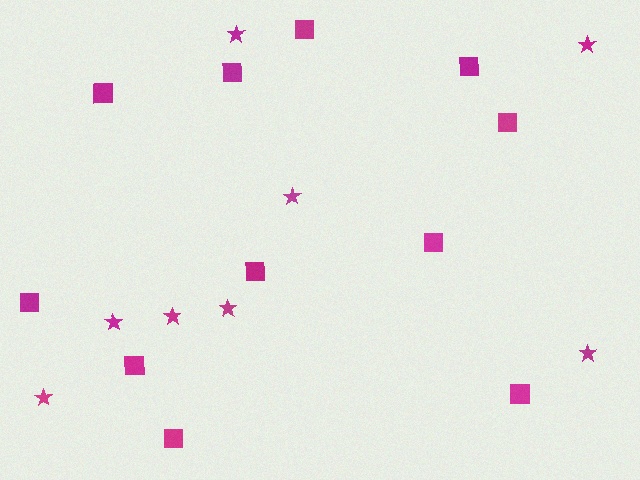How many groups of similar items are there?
There are 2 groups: one group of stars (8) and one group of squares (11).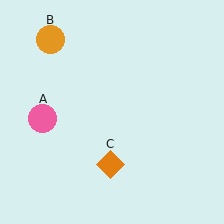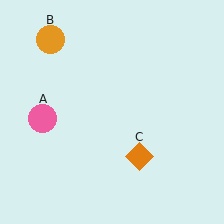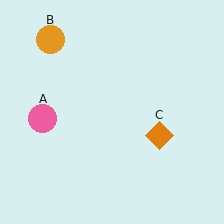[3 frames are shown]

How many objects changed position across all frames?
1 object changed position: orange diamond (object C).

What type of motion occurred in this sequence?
The orange diamond (object C) rotated counterclockwise around the center of the scene.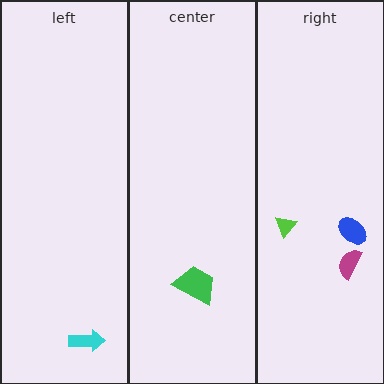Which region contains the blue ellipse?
The right region.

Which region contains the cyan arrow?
The left region.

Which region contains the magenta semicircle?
The right region.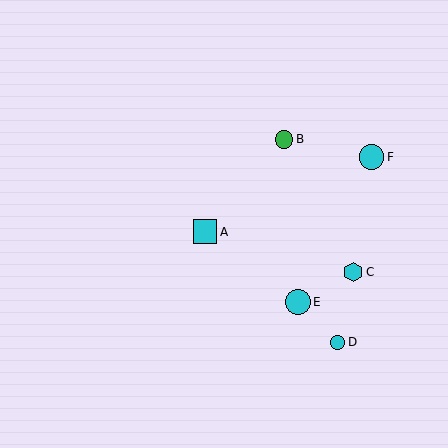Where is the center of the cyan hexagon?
The center of the cyan hexagon is at (353, 272).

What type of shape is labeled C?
Shape C is a cyan hexagon.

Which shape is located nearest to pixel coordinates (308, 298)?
The cyan circle (labeled E) at (298, 302) is nearest to that location.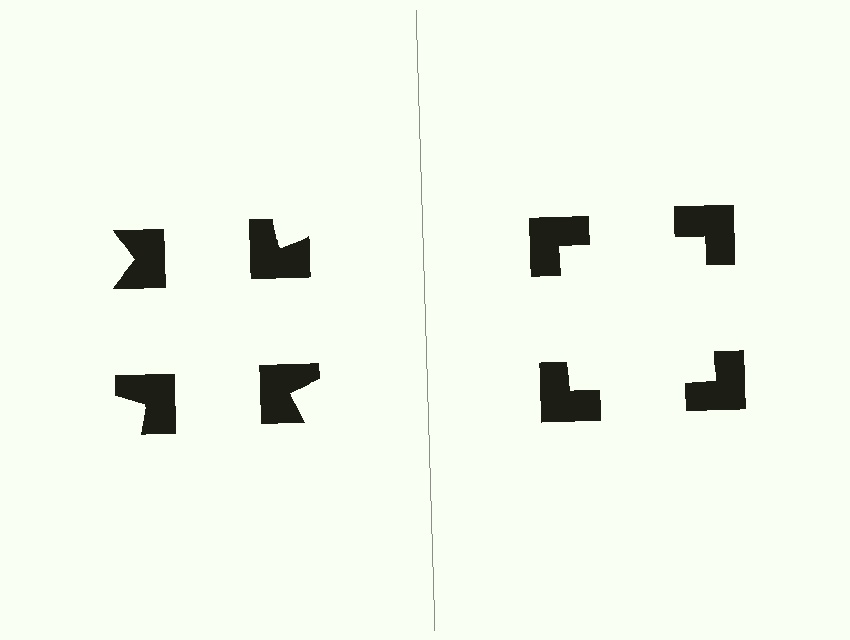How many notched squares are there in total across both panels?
8 — 4 on each side.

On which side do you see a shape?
An illusory square appears on the right side. On the left side the wedge cuts are rotated, so no coherent shape forms.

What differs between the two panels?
The notched squares are positioned identically on both sides; only the wedge orientations differ. On the right they align to a square; on the left they are misaligned.